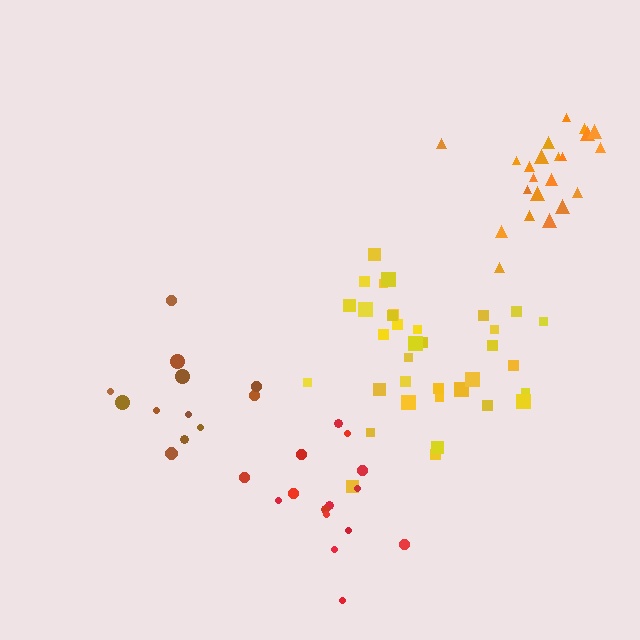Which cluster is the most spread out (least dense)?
Brown.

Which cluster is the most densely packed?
Orange.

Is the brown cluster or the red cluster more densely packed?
Red.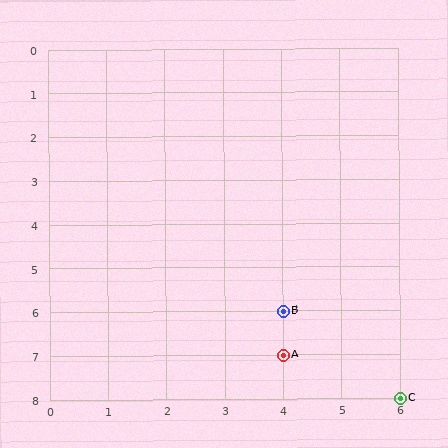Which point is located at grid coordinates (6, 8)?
Point C is at (6, 8).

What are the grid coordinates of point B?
Point B is at grid coordinates (4, 6).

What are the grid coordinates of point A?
Point A is at grid coordinates (4, 7).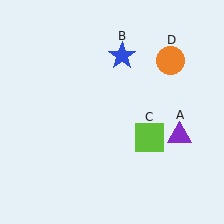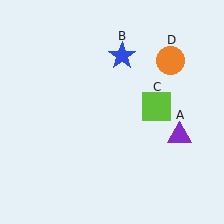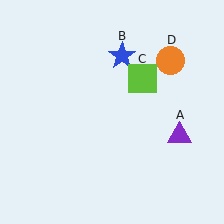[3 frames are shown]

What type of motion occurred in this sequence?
The lime square (object C) rotated counterclockwise around the center of the scene.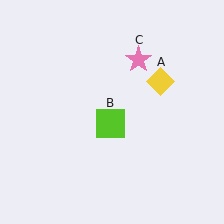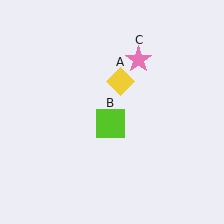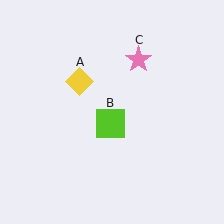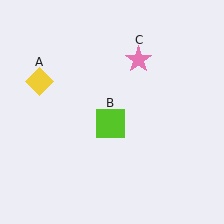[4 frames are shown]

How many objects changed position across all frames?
1 object changed position: yellow diamond (object A).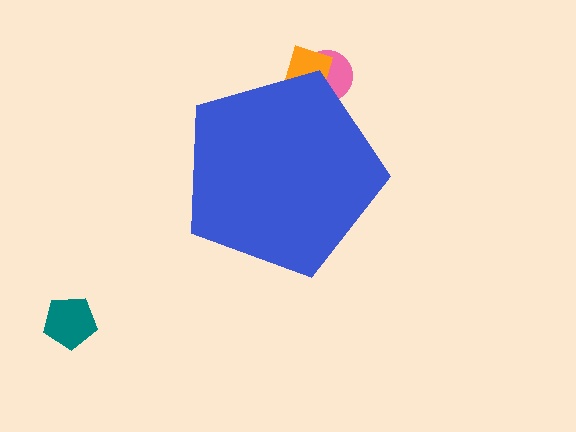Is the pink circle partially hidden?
Yes, the pink circle is partially hidden behind the blue pentagon.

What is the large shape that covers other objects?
A blue pentagon.